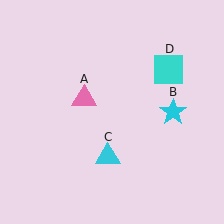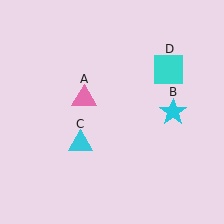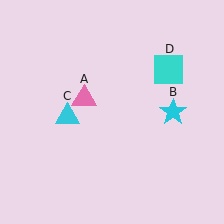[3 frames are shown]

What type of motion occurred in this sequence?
The cyan triangle (object C) rotated clockwise around the center of the scene.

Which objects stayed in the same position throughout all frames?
Pink triangle (object A) and cyan star (object B) and cyan square (object D) remained stationary.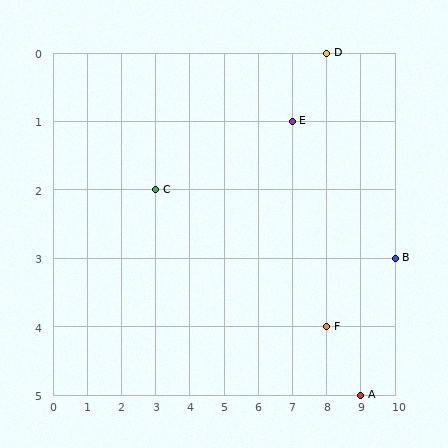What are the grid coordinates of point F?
Point F is at grid coordinates (8, 4).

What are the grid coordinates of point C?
Point C is at grid coordinates (3, 2).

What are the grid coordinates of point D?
Point D is at grid coordinates (8, 0).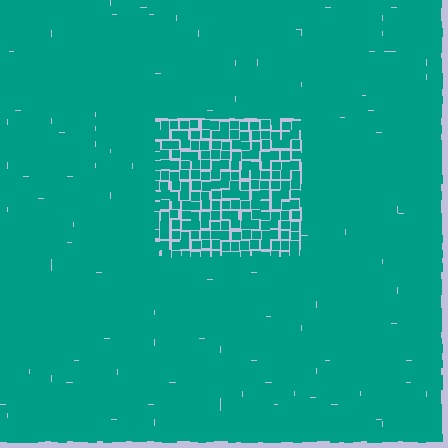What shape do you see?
I see a rectangle.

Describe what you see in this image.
The image contains small teal elements arranged at two different densities. A rectangle-shaped region is visible where the elements are less densely packed than the surrounding area.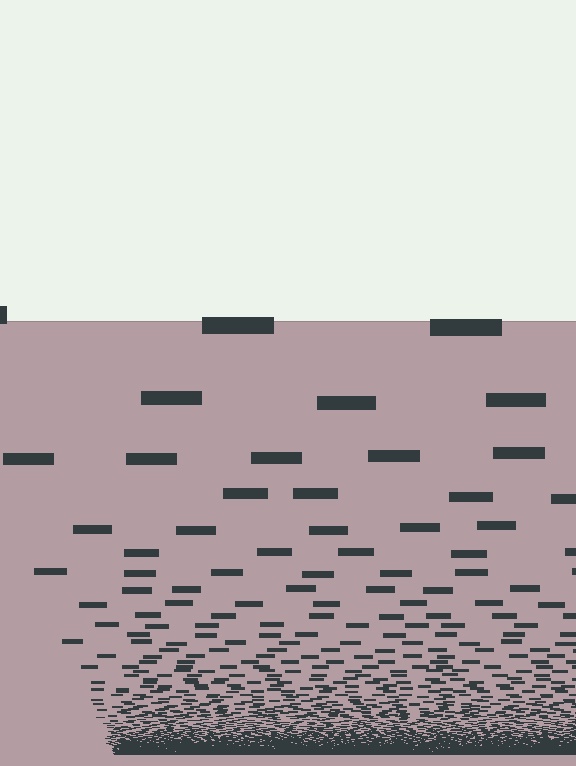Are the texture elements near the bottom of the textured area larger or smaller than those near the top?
Smaller. The gradient is inverted — elements near the bottom are smaller and denser.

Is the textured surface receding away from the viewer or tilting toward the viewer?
The surface appears to tilt toward the viewer. Texture elements get larger and sparser toward the top.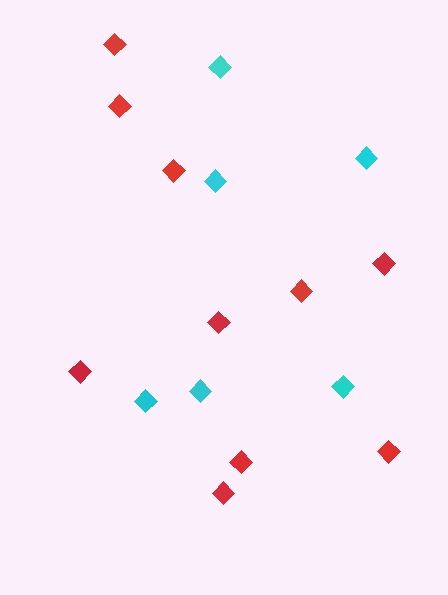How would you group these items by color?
There are 2 groups: one group of cyan diamonds (6) and one group of red diamonds (10).